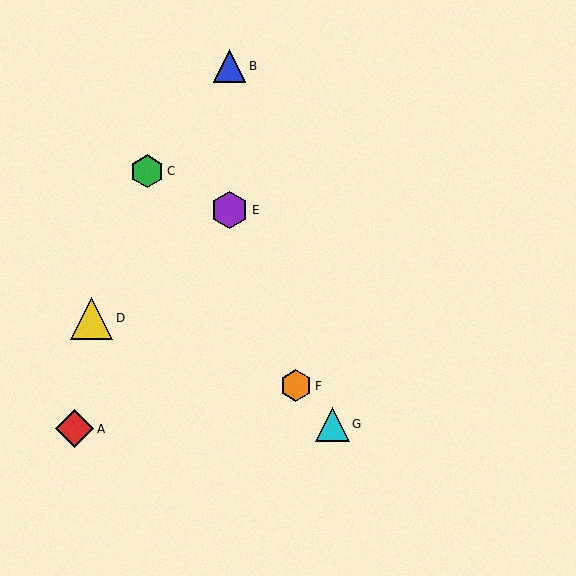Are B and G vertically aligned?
No, B is at x≈230 and G is at x≈332.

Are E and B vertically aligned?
Yes, both are at x≈230.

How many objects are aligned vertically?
2 objects (B, E) are aligned vertically.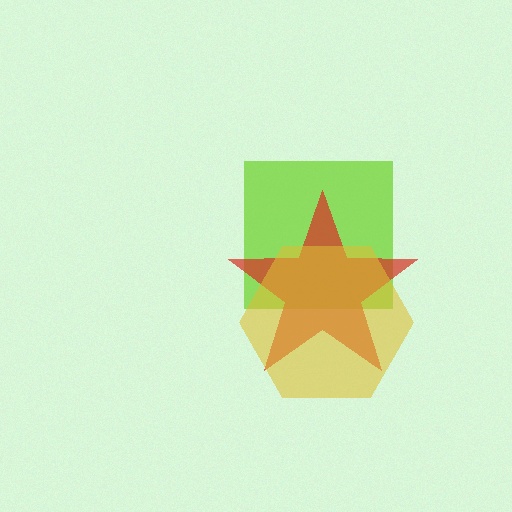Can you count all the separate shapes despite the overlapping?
Yes, there are 3 separate shapes.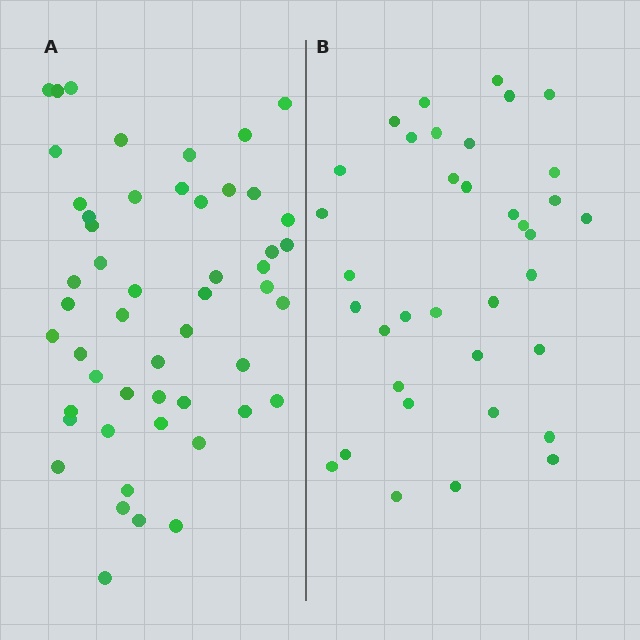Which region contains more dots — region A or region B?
Region A (the left region) has more dots.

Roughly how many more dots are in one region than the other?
Region A has approximately 15 more dots than region B.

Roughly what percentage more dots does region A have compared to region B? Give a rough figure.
About 40% more.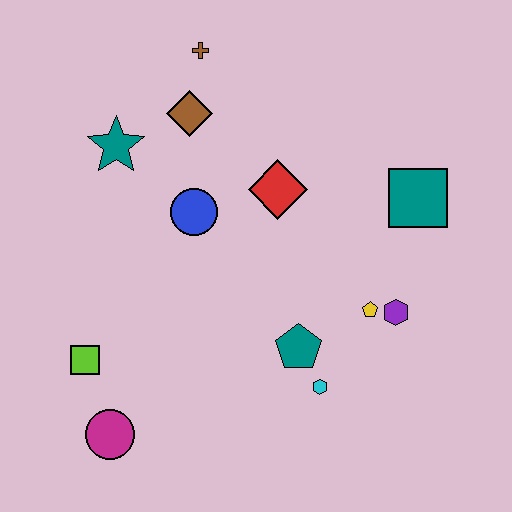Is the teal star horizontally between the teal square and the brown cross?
No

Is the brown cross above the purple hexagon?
Yes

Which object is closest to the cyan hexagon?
The teal pentagon is closest to the cyan hexagon.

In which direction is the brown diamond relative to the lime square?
The brown diamond is above the lime square.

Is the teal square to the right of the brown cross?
Yes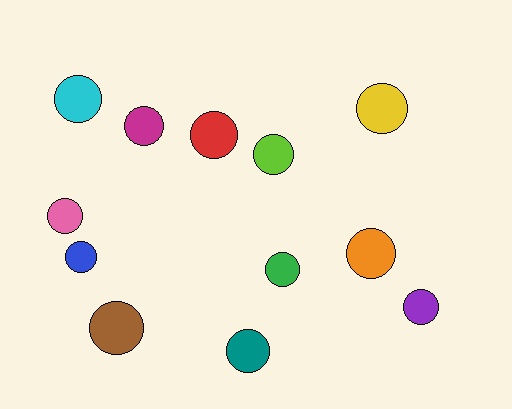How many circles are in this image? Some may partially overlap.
There are 12 circles.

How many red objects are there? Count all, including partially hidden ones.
There is 1 red object.